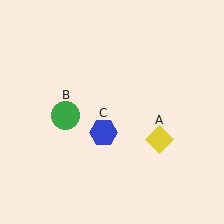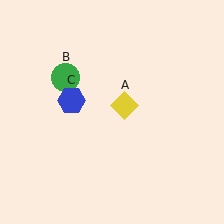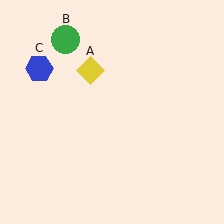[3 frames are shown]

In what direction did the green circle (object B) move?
The green circle (object B) moved up.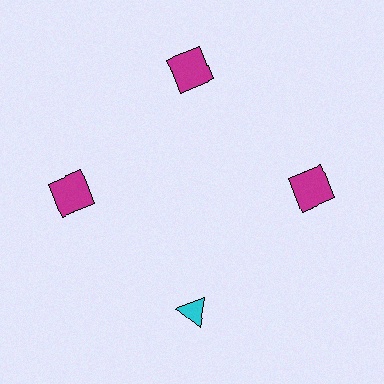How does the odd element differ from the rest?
It differs in both color (cyan instead of magenta) and shape (triangle instead of square).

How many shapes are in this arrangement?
There are 4 shapes arranged in a ring pattern.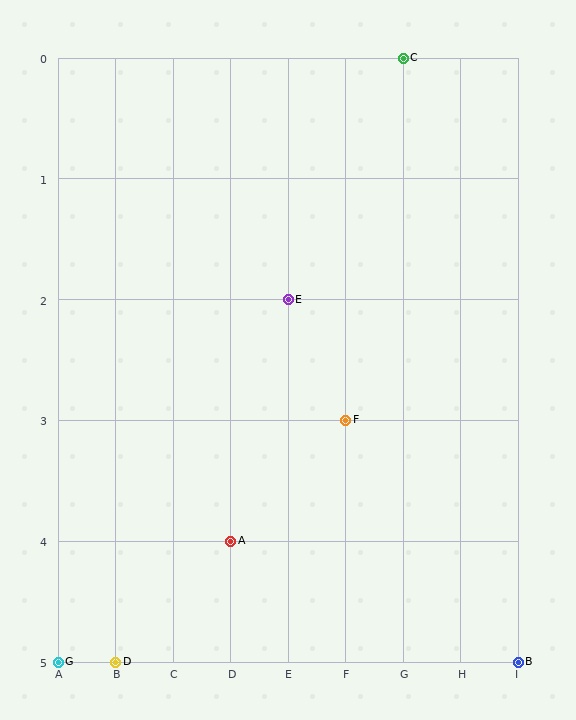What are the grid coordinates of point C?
Point C is at grid coordinates (G, 0).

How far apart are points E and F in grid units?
Points E and F are 1 column and 1 row apart (about 1.4 grid units diagonally).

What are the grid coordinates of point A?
Point A is at grid coordinates (D, 4).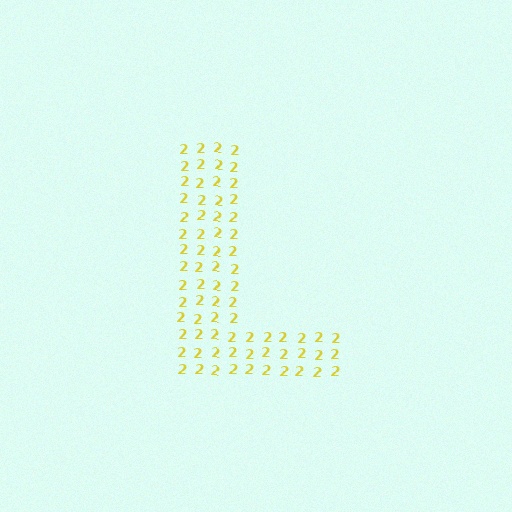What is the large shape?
The large shape is the letter L.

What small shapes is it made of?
It is made of small digit 2's.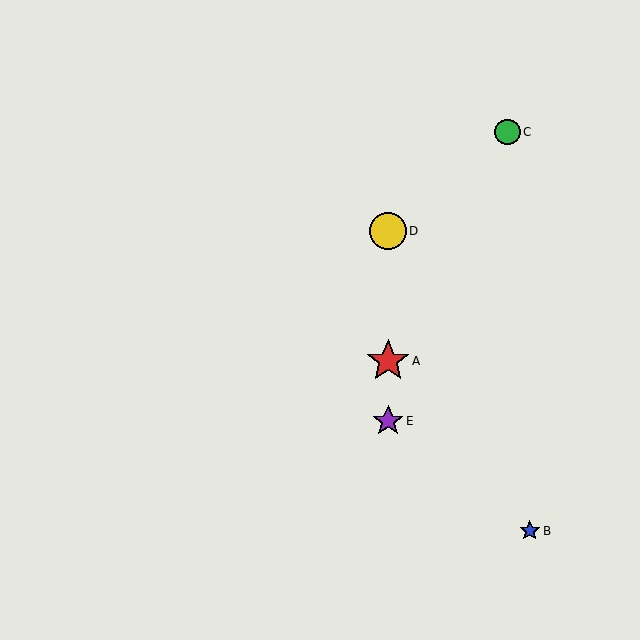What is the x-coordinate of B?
Object B is at x≈530.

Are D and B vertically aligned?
No, D is at x≈388 and B is at x≈530.